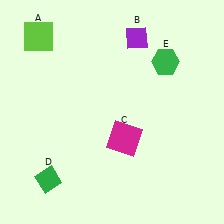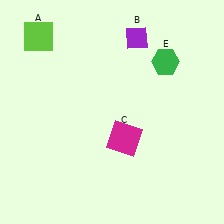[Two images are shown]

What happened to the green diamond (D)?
The green diamond (D) was removed in Image 2. It was in the bottom-left area of Image 1.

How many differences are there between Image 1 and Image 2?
There is 1 difference between the two images.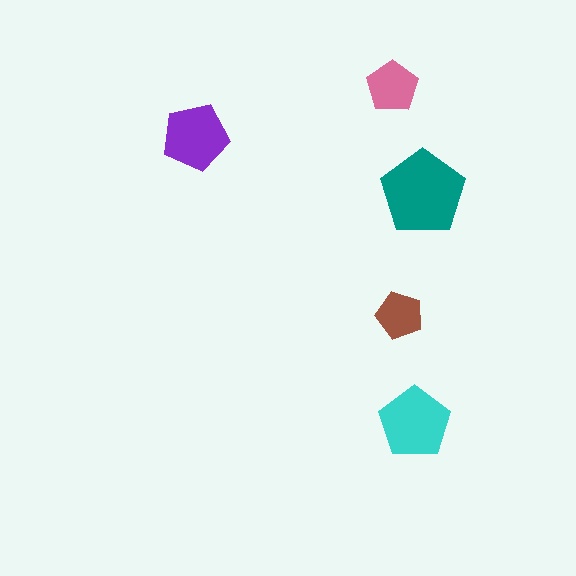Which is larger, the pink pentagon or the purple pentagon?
The purple one.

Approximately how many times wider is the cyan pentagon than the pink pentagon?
About 1.5 times wider.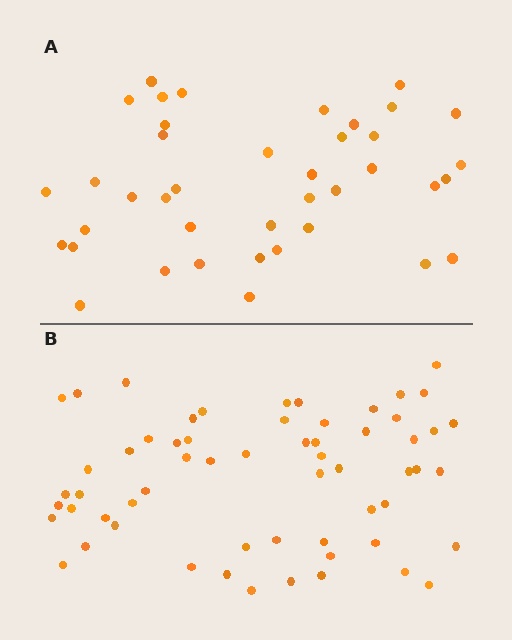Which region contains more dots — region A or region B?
Region B (the bottom region) has more dots.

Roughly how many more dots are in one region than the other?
Region B has approximately 20 more dots than region A.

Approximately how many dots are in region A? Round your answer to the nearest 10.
About 40 dots.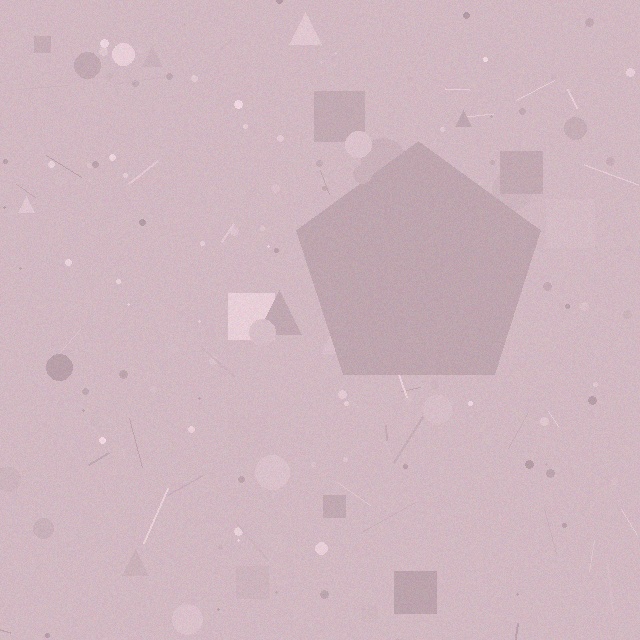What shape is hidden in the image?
A pentagon is hidden in the image.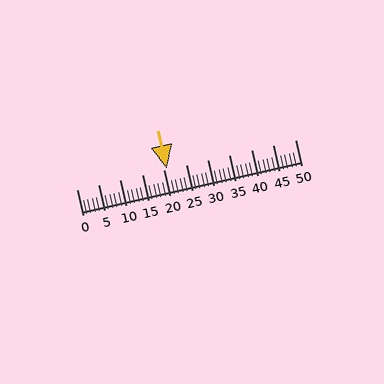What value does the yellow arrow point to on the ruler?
The yellow arrow points to approximately 21.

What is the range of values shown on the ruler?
The ruler shows values from 0 to 50.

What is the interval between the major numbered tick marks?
The major tick marks are spaced 5 units apart.